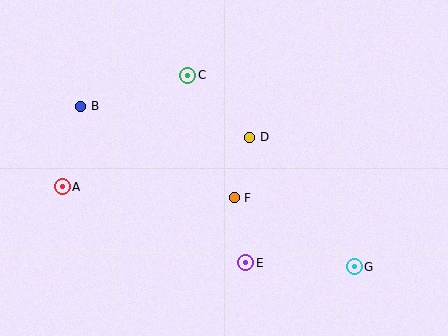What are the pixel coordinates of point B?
Point B is at (81, 106).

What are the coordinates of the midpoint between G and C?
The midpoint between G and C is at (271, 171).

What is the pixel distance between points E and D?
The distance between E and D is 126 pixels.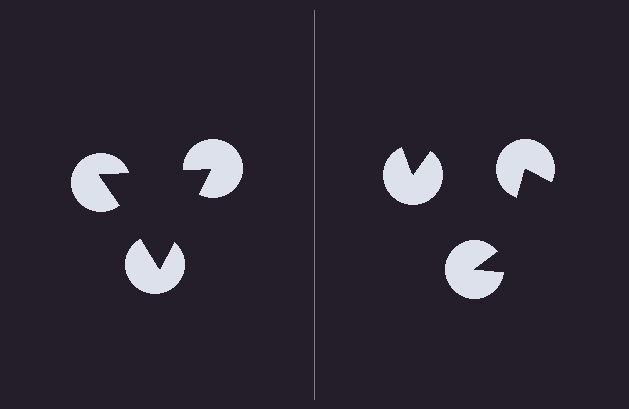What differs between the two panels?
The pac-man discs are positioned identically on both sides; only the wedge orientations differ. On the left they align to a triangle; on the right they are misaligned.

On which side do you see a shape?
An illusory triangle appears on the left side. On the right side the wedge cuts are rotated, so no coherent shape forms.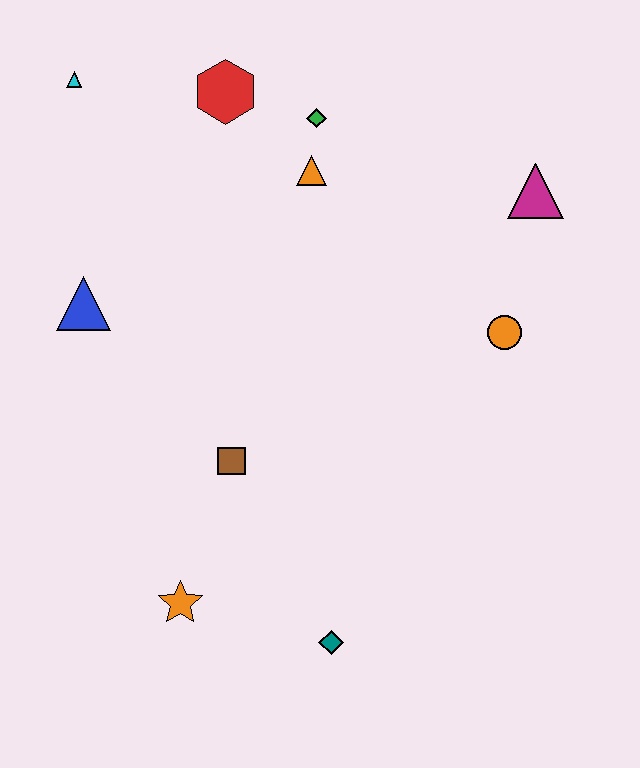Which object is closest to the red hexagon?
The green diamond is closest to the red hexagon.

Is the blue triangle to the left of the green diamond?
Yes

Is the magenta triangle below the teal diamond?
No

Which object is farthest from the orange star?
The magenta triangle is farthest from the orange star.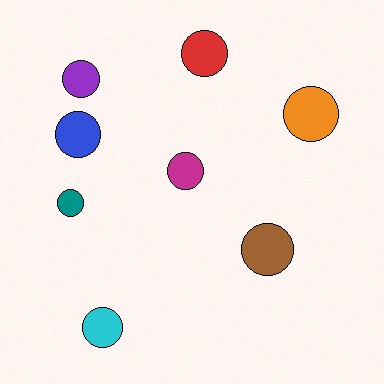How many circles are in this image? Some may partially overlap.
There are 8 circles.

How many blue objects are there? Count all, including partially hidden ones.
There is 1 blue object.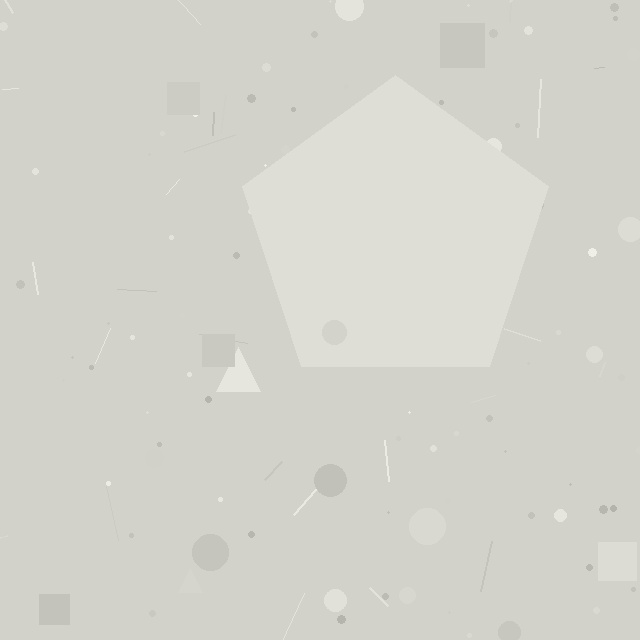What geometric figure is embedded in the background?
A pentagon is embedded in the background.